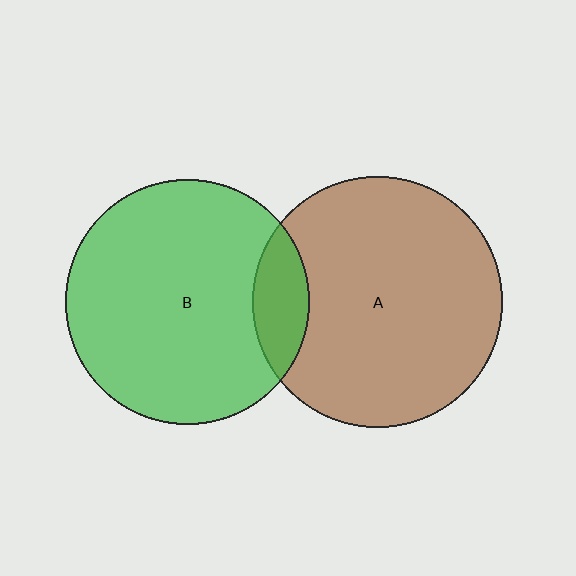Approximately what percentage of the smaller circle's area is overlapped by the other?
Approximately 15%.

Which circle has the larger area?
Circle A (brown).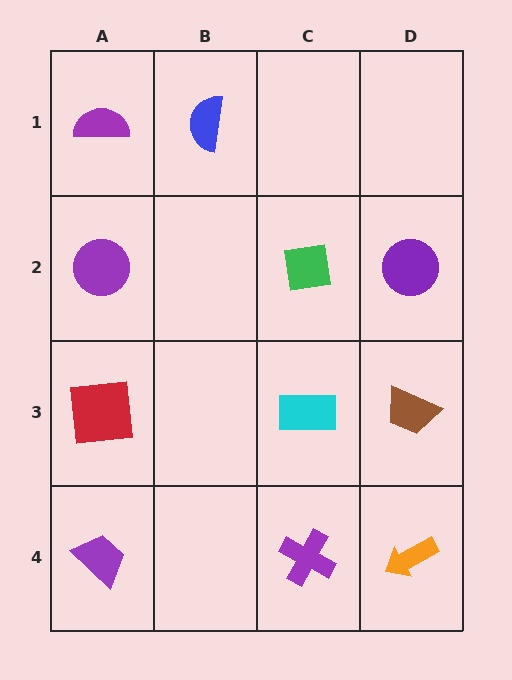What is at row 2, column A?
A purple circle.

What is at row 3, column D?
A brown trapezoid.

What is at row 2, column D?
A purple circle.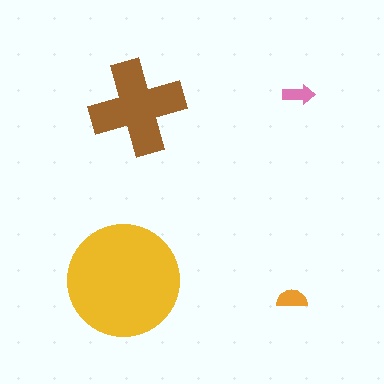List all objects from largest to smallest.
The yellow circle, the brown cross, the orange semicircle, the pink arrow.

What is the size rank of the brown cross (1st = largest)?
2nd.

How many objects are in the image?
There are 4 objects in the image.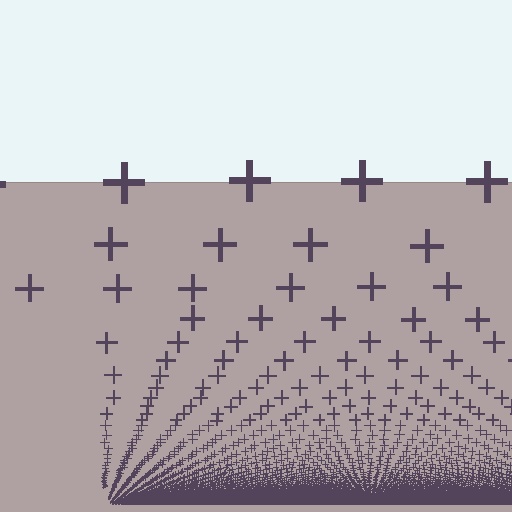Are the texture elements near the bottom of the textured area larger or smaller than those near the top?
Smaller. The gradient is inverted — elements near the bottom are smaller and denser.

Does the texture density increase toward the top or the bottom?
Density increases toward the bottom.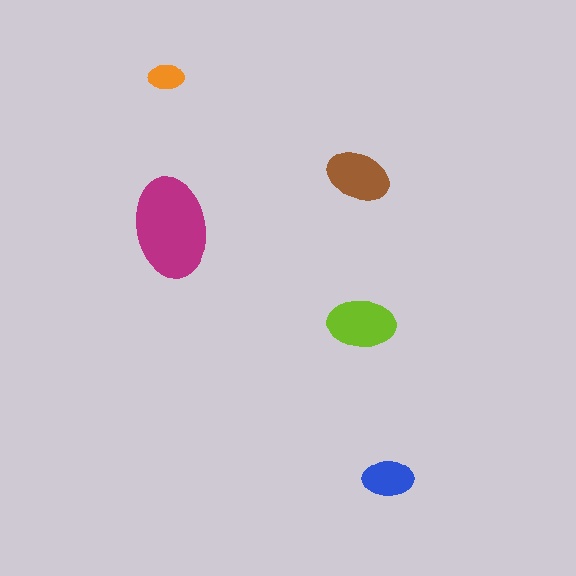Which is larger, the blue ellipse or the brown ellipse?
The brown one.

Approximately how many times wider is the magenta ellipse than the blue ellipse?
About 2 times wider.